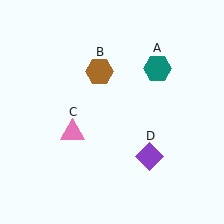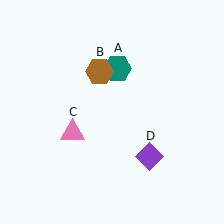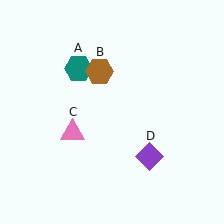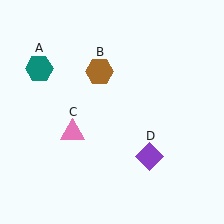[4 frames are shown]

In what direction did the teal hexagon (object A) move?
The teal hexagon (object A) moved left.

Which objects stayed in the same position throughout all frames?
Brown hexagon (object B) and pink triangle (object C) and purple diamond (object D) remained stationary.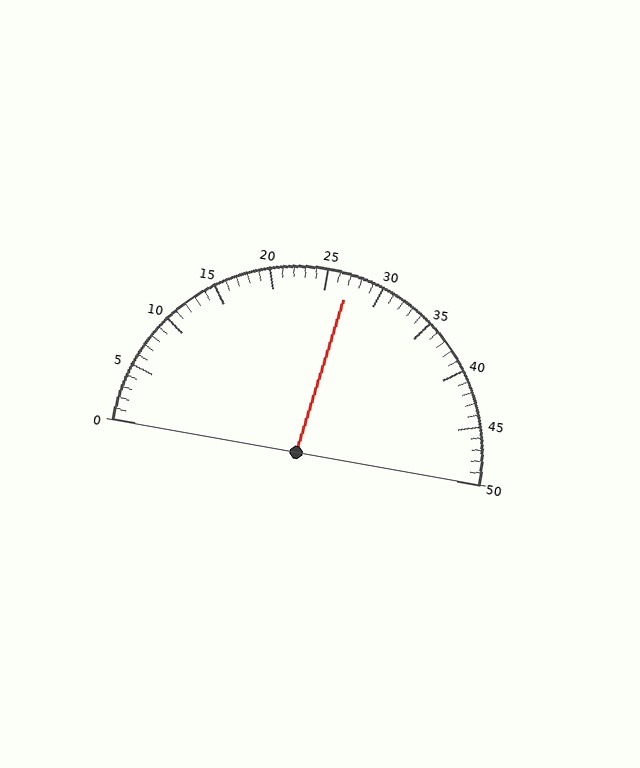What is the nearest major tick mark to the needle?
The nearest major tick mark is 25.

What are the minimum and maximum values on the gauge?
The gauge ranges from 0 to 50.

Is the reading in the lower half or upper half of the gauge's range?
The reading is in the upper half of the range (0 to 50).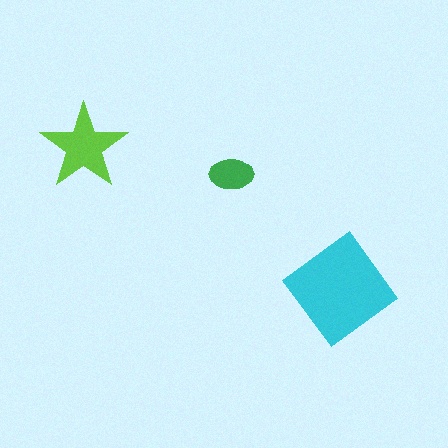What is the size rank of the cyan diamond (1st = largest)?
1st.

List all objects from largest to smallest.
The cyan diamond, the lime star, the green ellipse.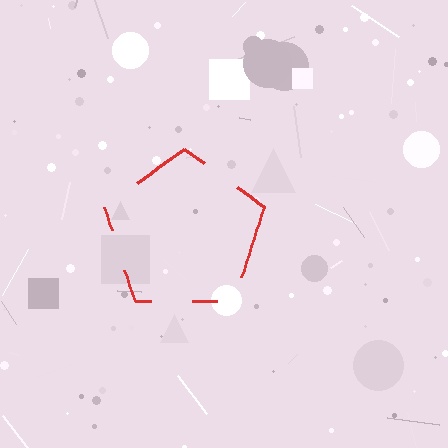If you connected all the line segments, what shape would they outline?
They would outline a pentagon.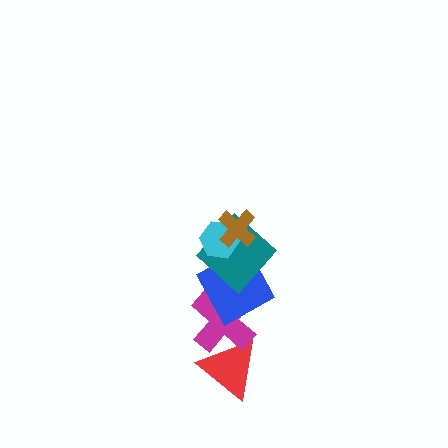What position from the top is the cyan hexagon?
The cyan hexagon is 2nd from the top.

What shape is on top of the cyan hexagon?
The brown cross is on top of the cyan hexagon.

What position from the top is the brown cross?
The brown cross is 1st from the top.